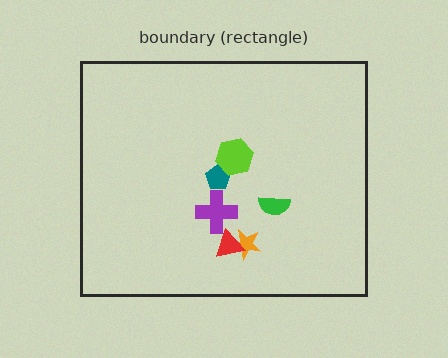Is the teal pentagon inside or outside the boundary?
Inside.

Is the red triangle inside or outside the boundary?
Inside.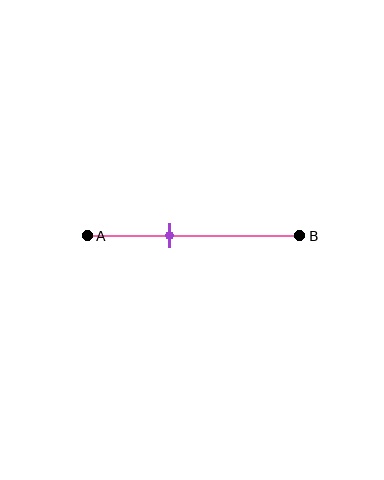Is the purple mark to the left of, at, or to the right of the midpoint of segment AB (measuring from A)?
The purple mark is to the left of the midpoint of segment AB.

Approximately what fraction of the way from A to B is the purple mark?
The purple mark is approximately 40% of the way from A to B.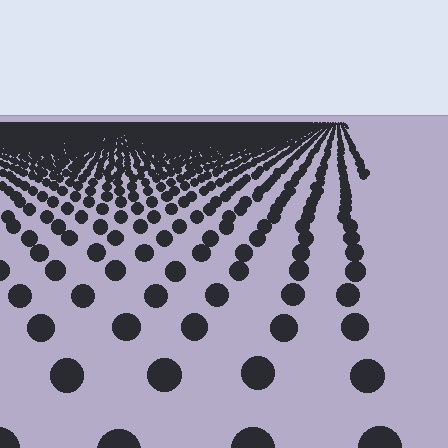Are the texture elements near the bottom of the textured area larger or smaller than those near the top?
Larger. Near the bottom, elements are closer to the viewer and appear at a bigger on-screen size.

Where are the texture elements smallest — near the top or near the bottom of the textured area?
Near the top.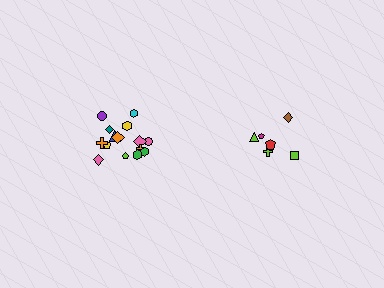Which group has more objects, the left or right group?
The left group.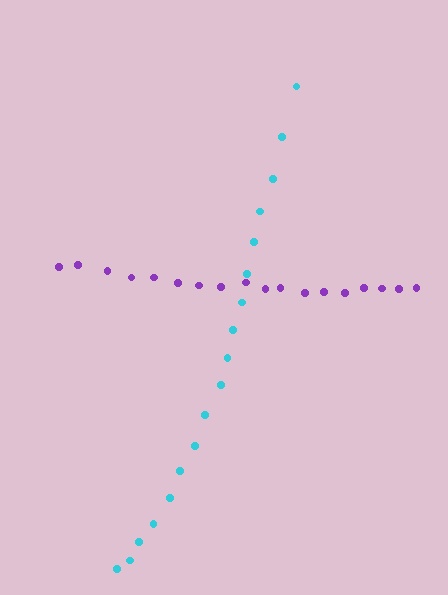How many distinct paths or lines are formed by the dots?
There are 2 distinct paths.